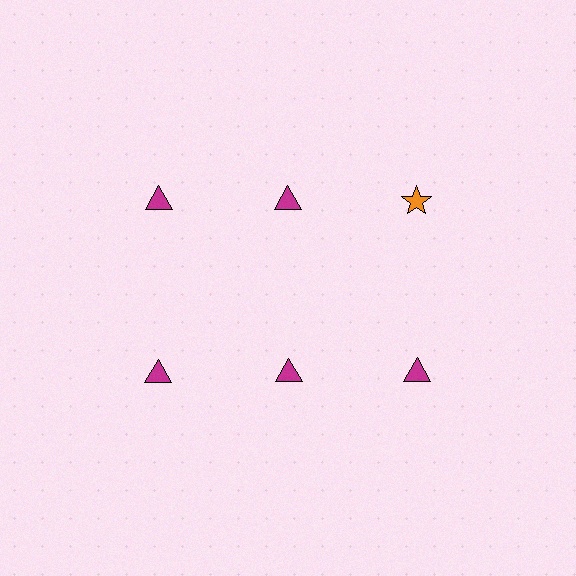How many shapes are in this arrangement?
There are 6 shapes arranged in a grid pattern.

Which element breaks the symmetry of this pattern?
The orange star in the top row, center column breaks the symmetry. All other shapes are magenta triangles.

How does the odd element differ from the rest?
It differs in both color (orange instead of magenta) and shape (star instead of triangle).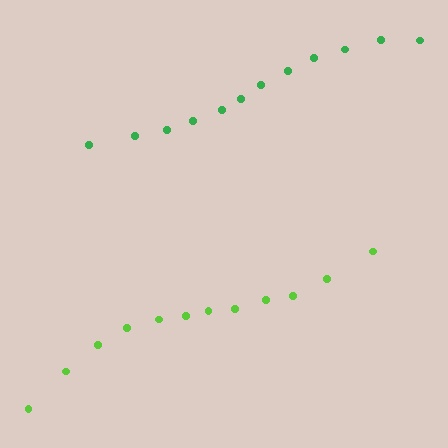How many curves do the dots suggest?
There are 2 distinct paths.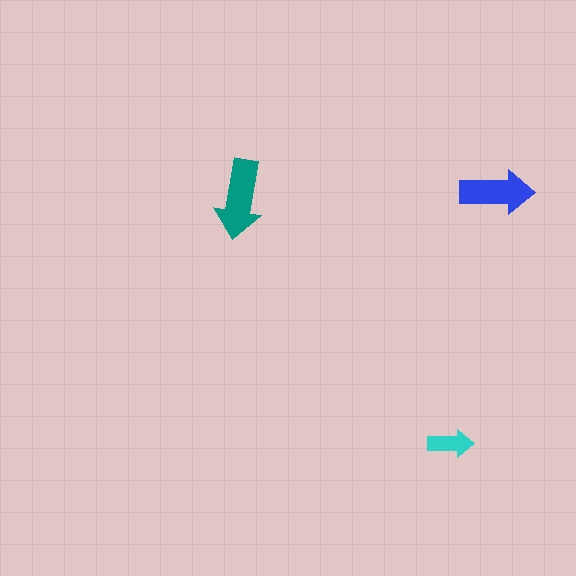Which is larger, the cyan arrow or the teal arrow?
The teal one.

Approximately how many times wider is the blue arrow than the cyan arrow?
About 1.5 times wider.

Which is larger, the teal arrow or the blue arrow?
The teal one.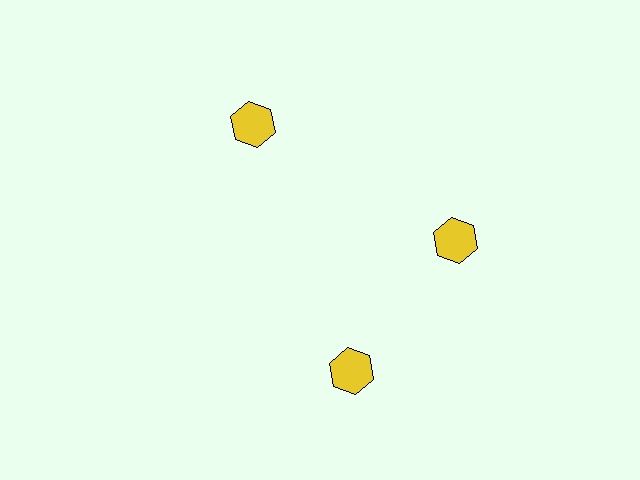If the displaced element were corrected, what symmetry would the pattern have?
It would have 3-fold rotational symmetry — the pattern would map onto itself every 120 degrees.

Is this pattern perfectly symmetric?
No. The 3 yellow hexagons are arranged in a ring, but one element near the 7 o'clock position is rotated out of alignment along the ring, breaking the 3-fold rotational symmetry.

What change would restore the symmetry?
The symmetry would be restored by rotating it back into even spacing with its neighbors so that all 3 hexagons sit at equal angles and equal distance from the center.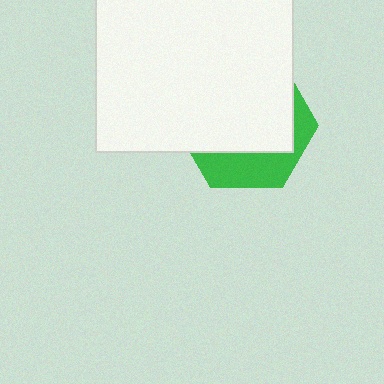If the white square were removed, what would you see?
You would see the complete green hexagon.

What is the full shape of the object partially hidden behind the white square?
The partially hidden object is a green hexagon.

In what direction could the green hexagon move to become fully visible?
The green hexagon could move down. That would shift it out from behind the white square entirely.